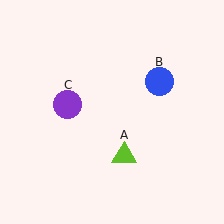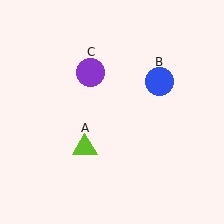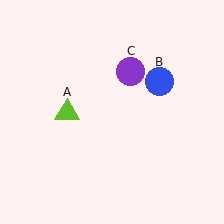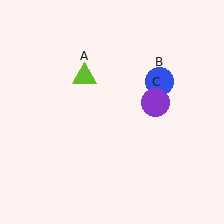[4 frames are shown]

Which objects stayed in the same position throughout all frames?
Blue circle (object B) remained stationary.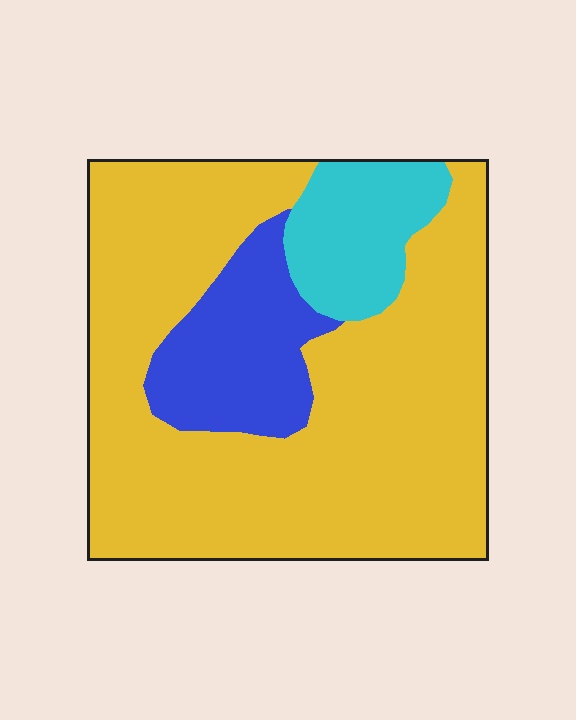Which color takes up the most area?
Yellow, at roughly 70%.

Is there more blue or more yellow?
Yellow.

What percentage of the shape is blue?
Blue covers about 15% of the shape.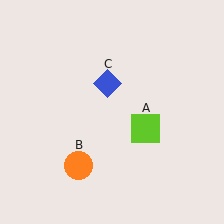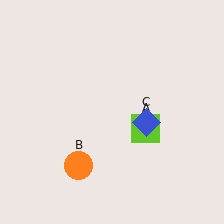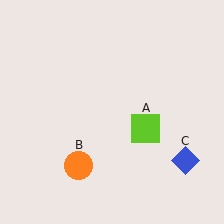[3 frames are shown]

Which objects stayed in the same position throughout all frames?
Lime square (object A) and orange circle (object B) remained stationary.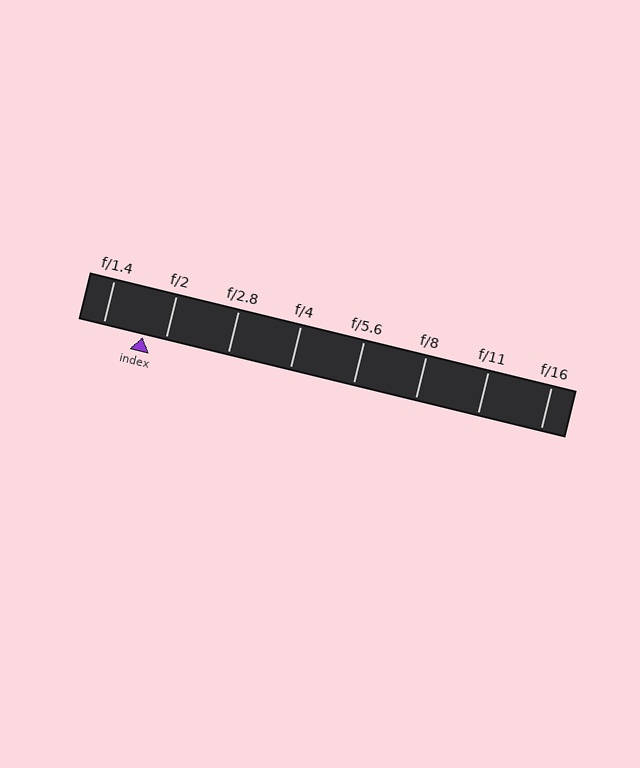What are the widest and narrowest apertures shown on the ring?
The widest aperture shown is f/1.4 and the narrowest is f/16.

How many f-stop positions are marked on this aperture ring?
There are 8 f-stop positions marked.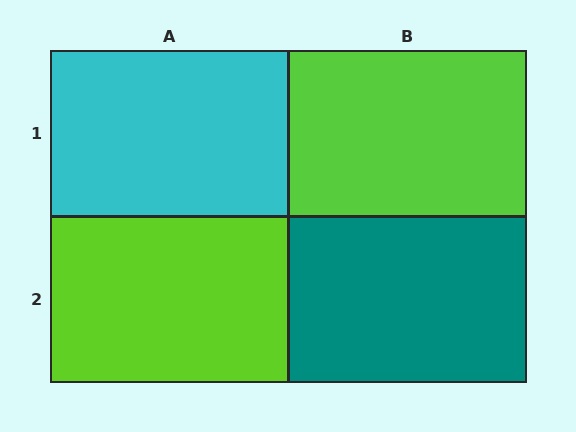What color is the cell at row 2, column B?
Teal.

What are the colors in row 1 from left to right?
Cyan, lime.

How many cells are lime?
2 cells are lime.